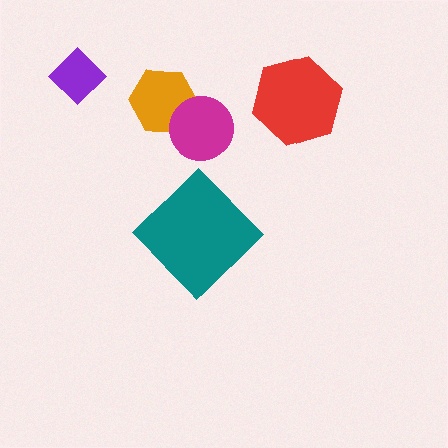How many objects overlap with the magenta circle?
1 object overlaps with the magenta circle.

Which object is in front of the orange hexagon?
The magenta circle is in front of the orange hexagon.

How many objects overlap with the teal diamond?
0 objects overlap with the teal diamond.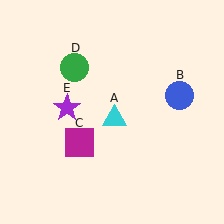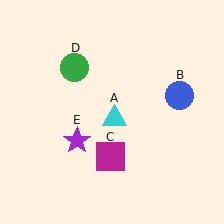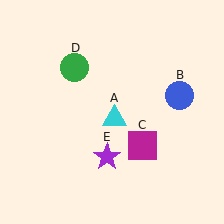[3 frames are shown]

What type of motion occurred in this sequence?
The magenta square (object C), purple star (object E) rotated counterclockwise around the center of the scene.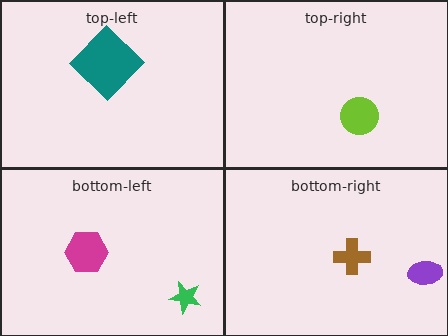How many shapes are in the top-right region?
1.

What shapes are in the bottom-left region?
The magenta hexagon, the green star.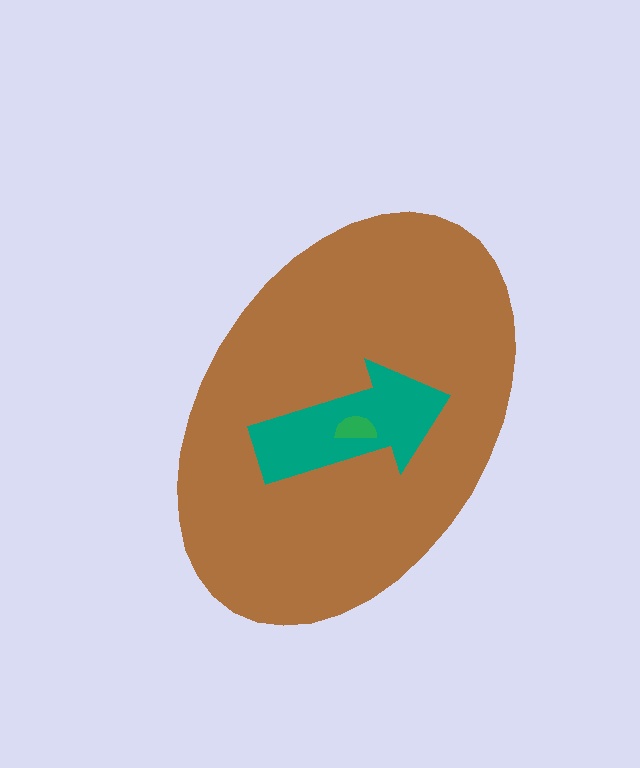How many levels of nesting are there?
3.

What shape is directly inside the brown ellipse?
The teal arrow.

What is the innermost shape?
The green semicircle.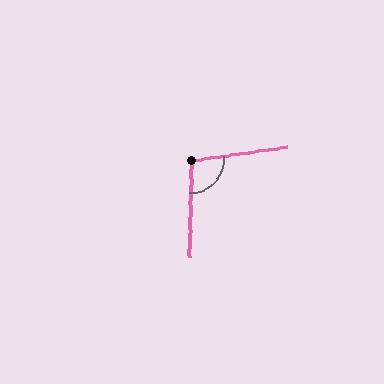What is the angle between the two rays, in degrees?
Approximately 99 degrees.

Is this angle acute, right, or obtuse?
It is obtuse.